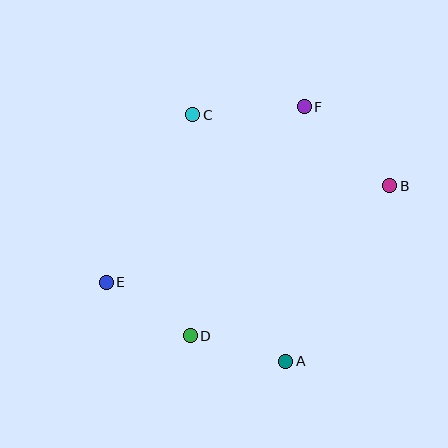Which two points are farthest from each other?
Points B and E are farthest from each other.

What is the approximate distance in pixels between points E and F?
The distance between E and F is approximately 265 pixels.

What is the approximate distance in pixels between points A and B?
The distance between A and B is approximately 204 pixels.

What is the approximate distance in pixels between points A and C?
The distance between A and C is approximately 264 pixels.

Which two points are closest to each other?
Points A and D are closest to each other.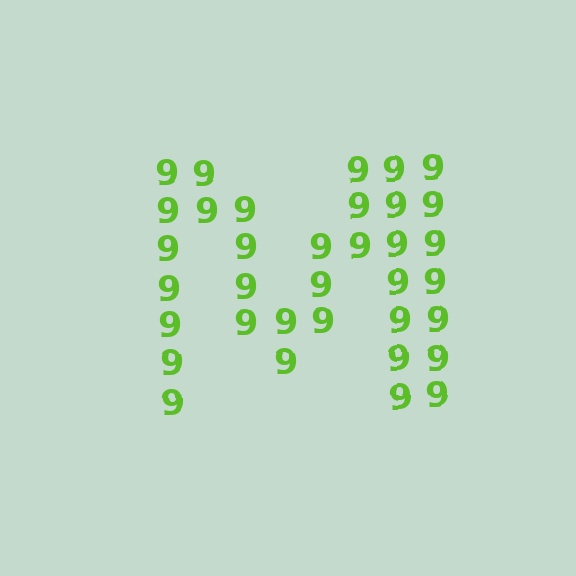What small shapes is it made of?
It is made of small digit 9's.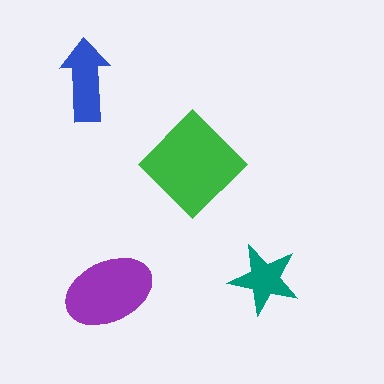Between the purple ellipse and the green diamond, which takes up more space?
The green diamond.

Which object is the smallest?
The teal star.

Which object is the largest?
The green diamond.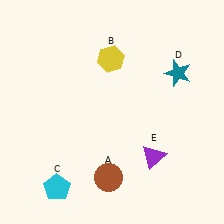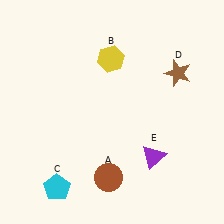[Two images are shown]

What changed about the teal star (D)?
In Image 1, D is teal. In Image 2, it changed to brown.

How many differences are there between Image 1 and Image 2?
There is 1 difference between the two images.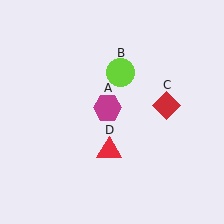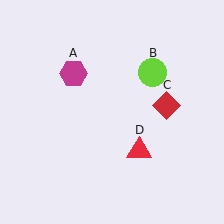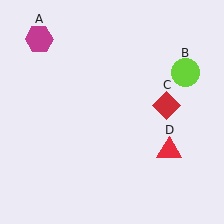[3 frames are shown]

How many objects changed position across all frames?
3 objects changed position: magenta hexagon (object A), lime circle (object B), red triangle (object D).